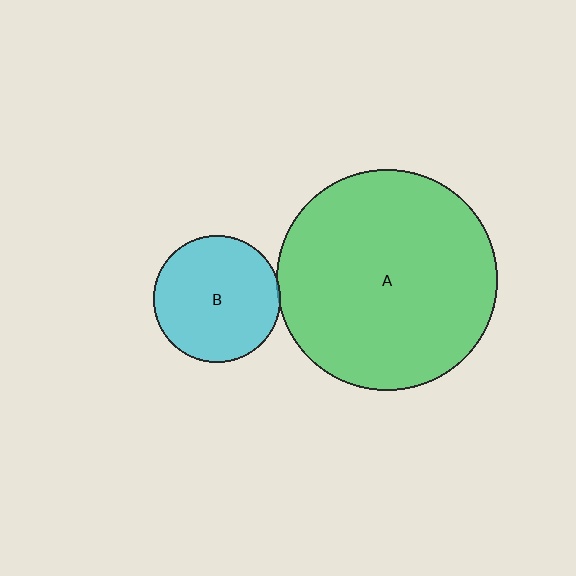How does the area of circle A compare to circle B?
Approximately 3.0 times.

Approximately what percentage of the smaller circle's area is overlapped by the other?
Approximately 5%.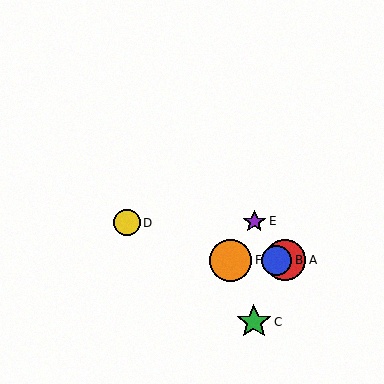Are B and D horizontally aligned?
No, B is at y≈260 and D is at y≈223.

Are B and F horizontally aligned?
Yes, both are at y≈260.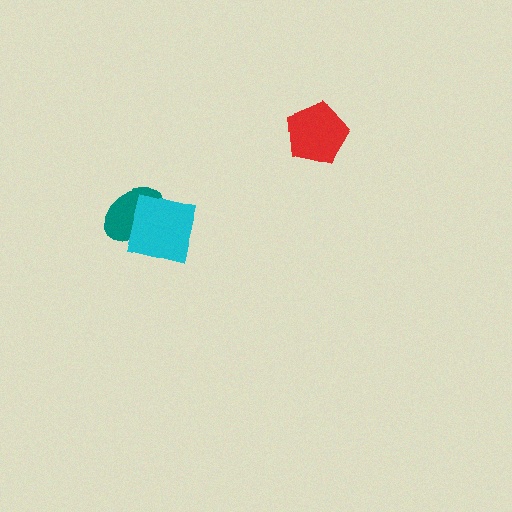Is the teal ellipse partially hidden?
Yes, it is partially covered by another shape.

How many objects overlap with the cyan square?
1 object overlaps with the cyan square.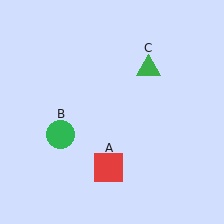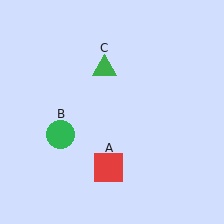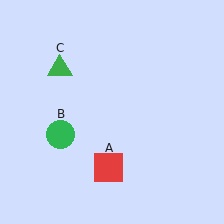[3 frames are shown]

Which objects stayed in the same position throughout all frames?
Red square (object A) and green circle (object B) remained stationary.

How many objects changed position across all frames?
1 object changed position: green triangle (object C).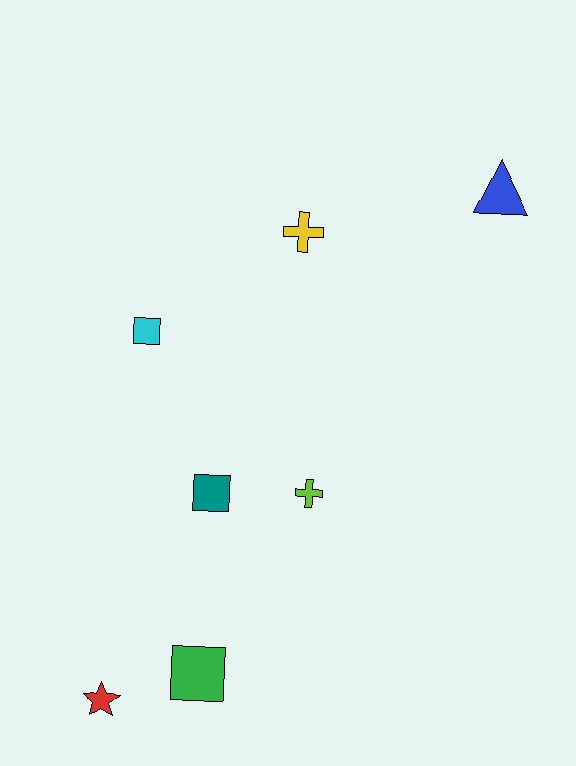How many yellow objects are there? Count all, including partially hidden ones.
There is 1 yellow object.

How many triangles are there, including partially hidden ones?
There is 1 triangle.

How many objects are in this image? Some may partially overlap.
There are 7 objects.